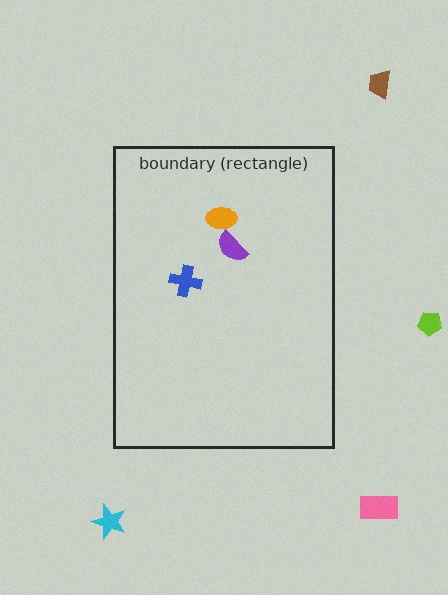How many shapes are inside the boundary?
3 inside, 4 outside.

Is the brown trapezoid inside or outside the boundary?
Outside.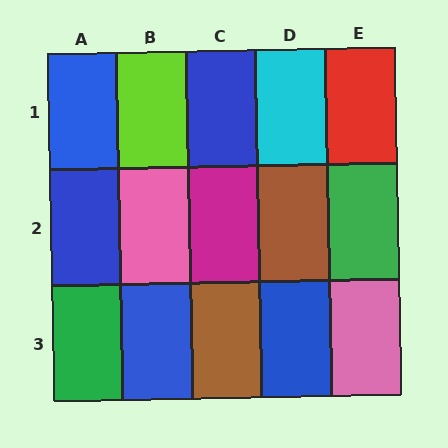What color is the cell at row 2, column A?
Blue.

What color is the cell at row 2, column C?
Magenta.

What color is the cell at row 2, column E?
Green.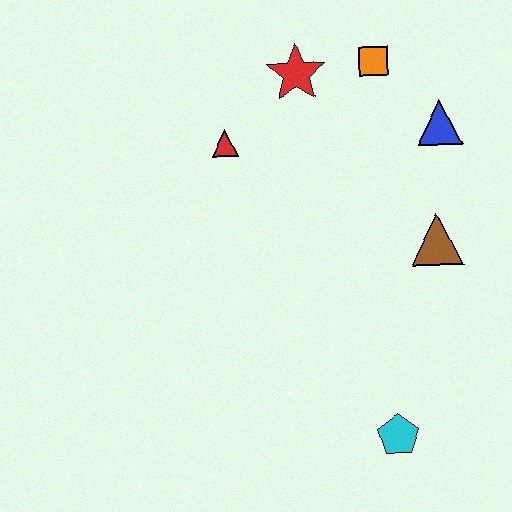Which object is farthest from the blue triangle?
The cyan pentagon is farthest from the blue triangle.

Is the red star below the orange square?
Yes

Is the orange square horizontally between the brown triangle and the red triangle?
Yes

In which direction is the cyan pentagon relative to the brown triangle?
The cyan pentagon is below the brown triangle.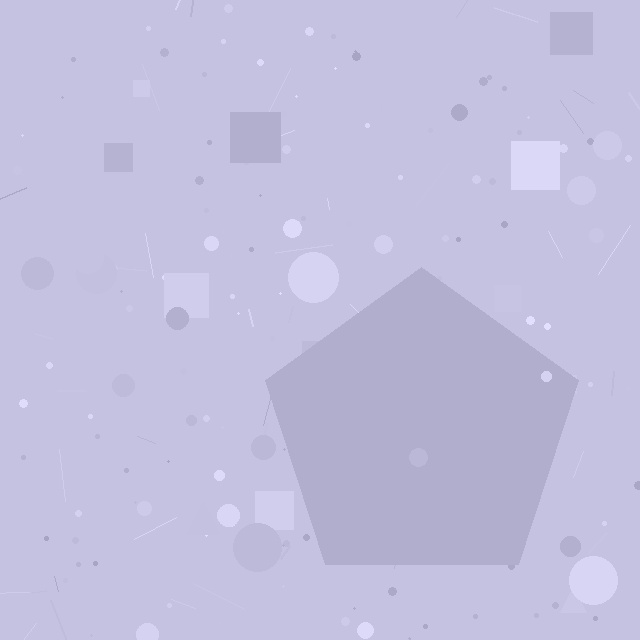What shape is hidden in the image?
A pentagon is hidden in the image.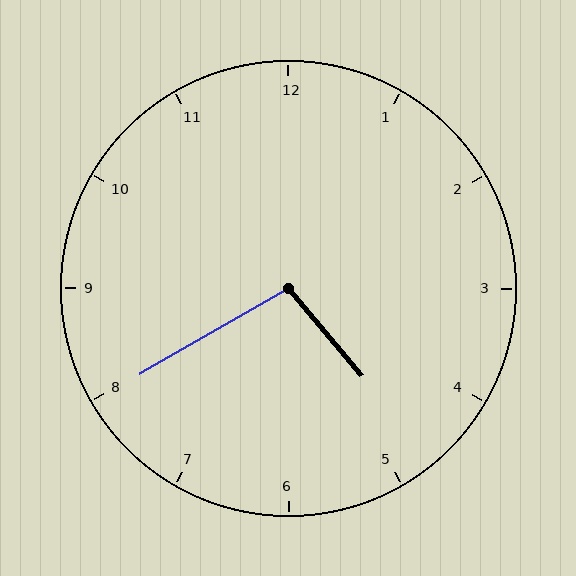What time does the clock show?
4:40.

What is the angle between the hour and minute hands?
Approximately 100 degrees.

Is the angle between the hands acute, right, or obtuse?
It is obtuse.